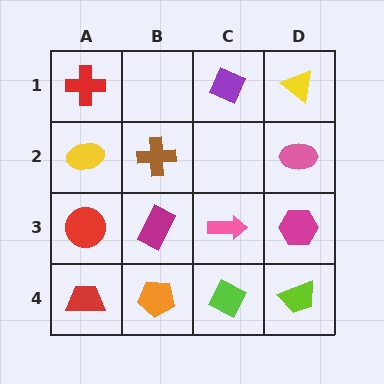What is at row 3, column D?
A magenta hexagon.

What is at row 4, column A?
A red trapezoid.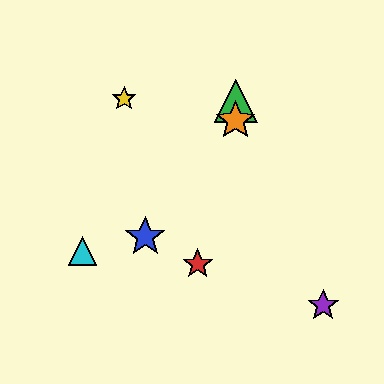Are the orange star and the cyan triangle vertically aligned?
No, the orange star is at x≈236 and the cyan triangle is at x≈83.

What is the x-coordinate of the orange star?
The orange star is at x≈236.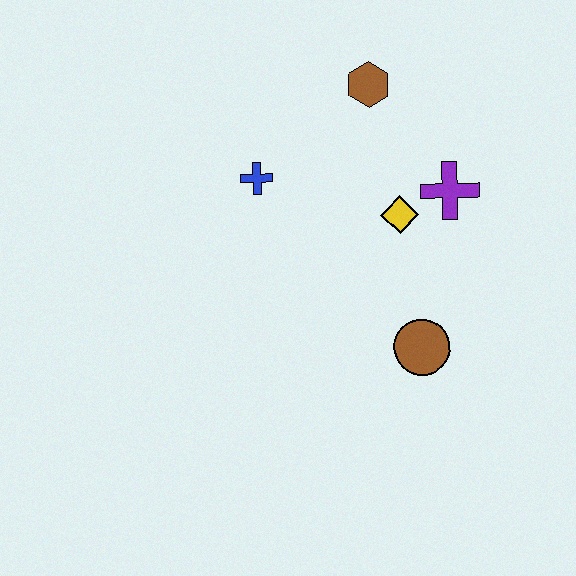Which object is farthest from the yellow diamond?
The blue cross is farthest from the yellow diamond.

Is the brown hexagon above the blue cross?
Yes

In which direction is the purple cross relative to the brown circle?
The purple cross is above the brown circle.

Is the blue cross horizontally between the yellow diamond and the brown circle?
No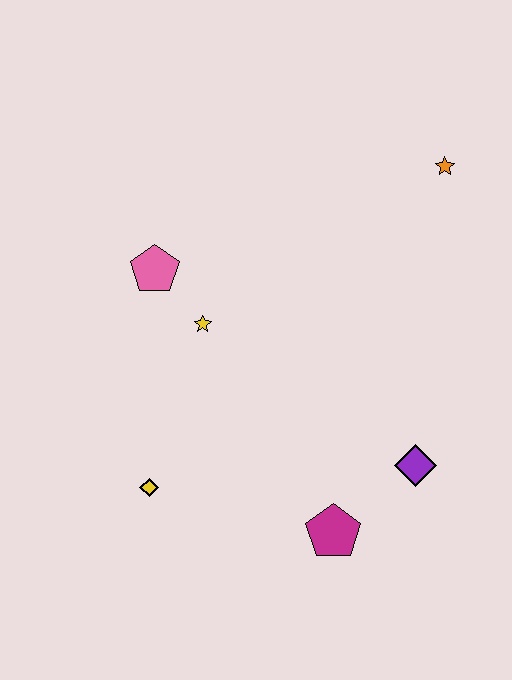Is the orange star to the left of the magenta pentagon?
No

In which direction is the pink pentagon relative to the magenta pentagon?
The pink pentagon is above the magenta pentagon.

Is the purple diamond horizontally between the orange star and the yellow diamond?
Yes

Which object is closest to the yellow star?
The pink pentagon is closest to the yellow star.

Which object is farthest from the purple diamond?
The pink pentagon is farthest from the purple diamond.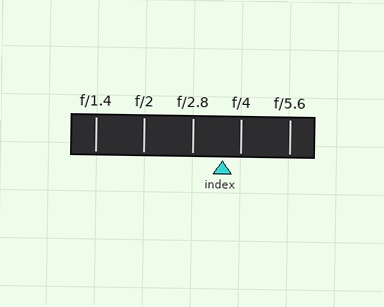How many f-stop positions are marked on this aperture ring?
There are 5 f-stop positions marked.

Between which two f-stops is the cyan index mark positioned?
The index mark is between f/2.8 and f/4.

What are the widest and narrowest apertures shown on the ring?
The widest aperture shown is f/1.4 and the narrowest is f/5.6.